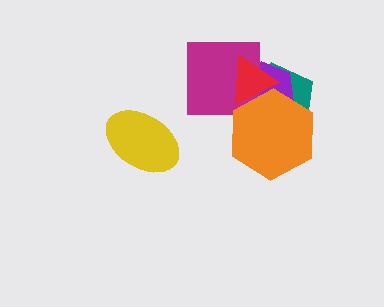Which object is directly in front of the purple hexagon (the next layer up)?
The magenta square is directly in front of the purple hexagon.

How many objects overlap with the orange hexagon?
3 objects overlap with the orange hexagon.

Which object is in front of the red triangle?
The orange hexagon is in front of the red triangle.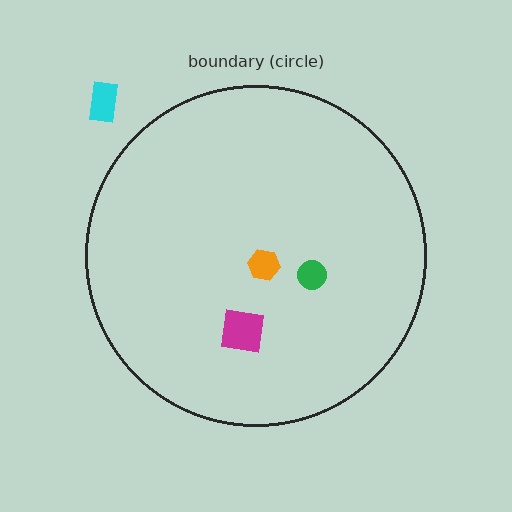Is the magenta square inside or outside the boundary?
Inside.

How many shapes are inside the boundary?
3 inside, 1 outside.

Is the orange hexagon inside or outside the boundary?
Inside.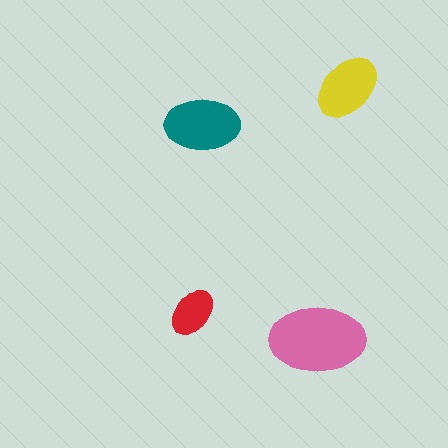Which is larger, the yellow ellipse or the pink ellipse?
The pink one.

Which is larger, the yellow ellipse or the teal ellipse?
The teal one.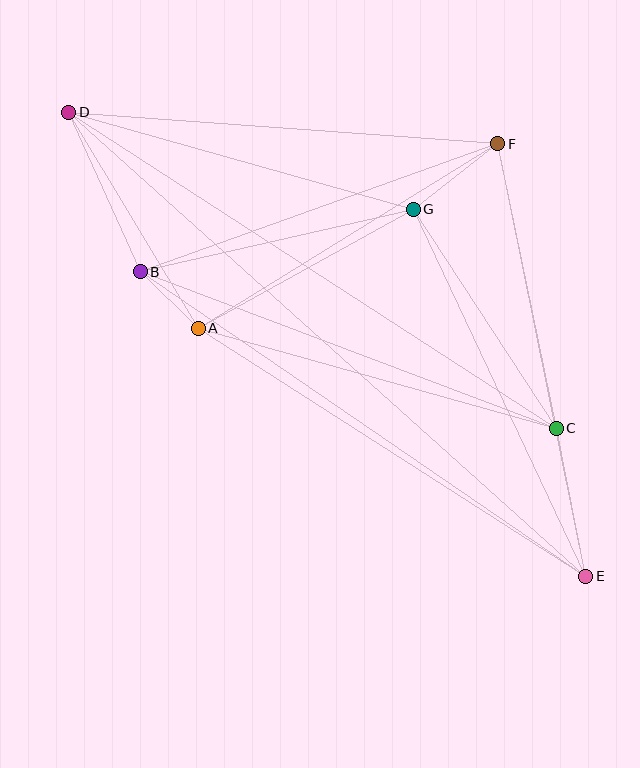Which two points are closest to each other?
Points A and B are closest to each other.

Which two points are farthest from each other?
Points D and E are farthest from each other.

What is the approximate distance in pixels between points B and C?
The distance between B and C is approximately 444 pixels.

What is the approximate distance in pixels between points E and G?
The distance between E and G is approximately 406 pixels.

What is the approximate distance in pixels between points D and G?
The distance between D and G is approximately 358 pixels.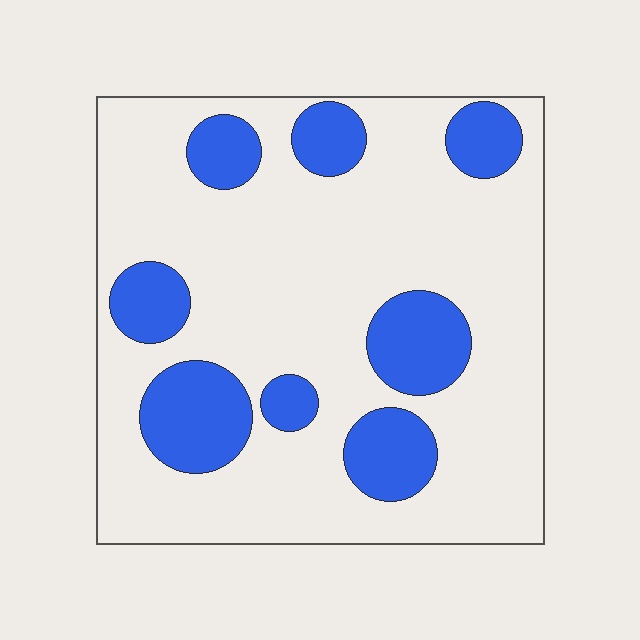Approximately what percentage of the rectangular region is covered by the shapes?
Approximately 25%.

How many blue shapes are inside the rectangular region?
8.